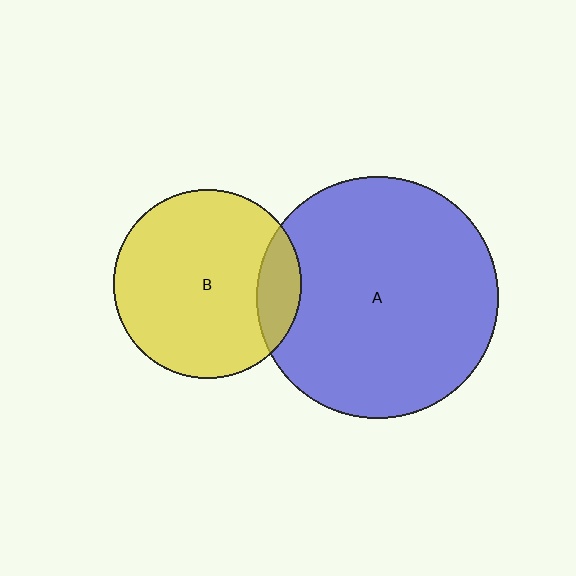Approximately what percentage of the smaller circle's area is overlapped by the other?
Approximately 15%.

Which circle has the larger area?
Circle A (blue).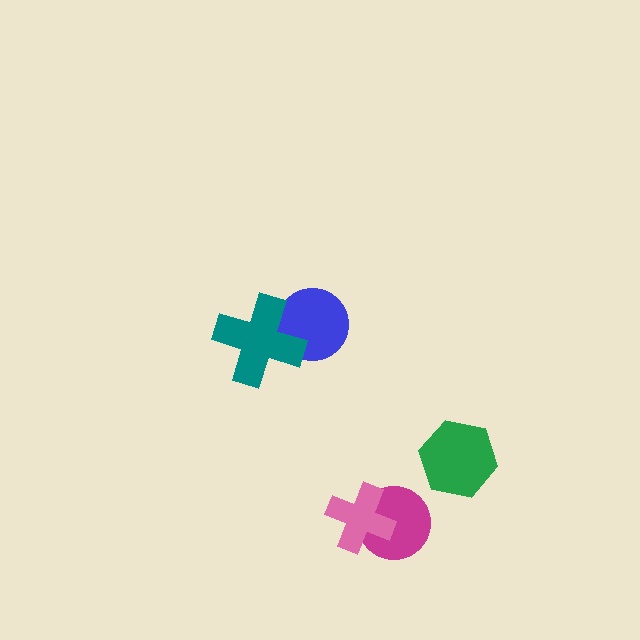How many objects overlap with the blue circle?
1 object overlaps with the blue circle.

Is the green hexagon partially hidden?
No, no other shape covers it.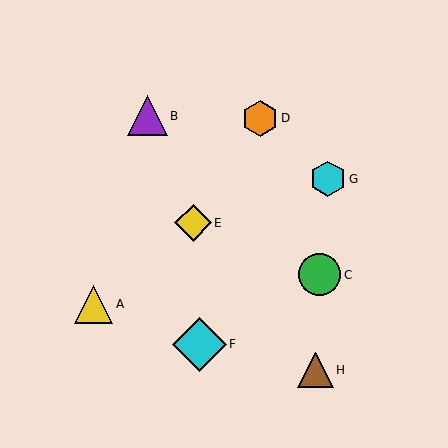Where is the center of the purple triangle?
The center of the purple triangle is at (147, 116).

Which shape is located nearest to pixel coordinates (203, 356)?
The cyan diamond (labeled F) at (199, 344) is nearest to that location.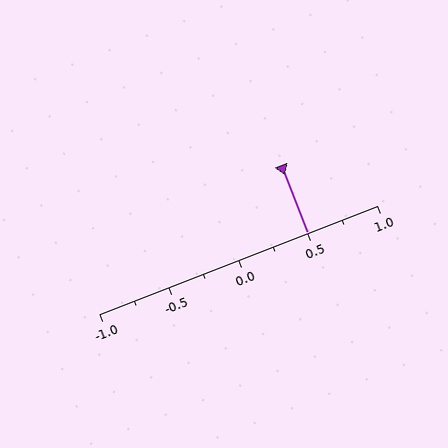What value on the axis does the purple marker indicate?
The marker indicates approximately 0.5.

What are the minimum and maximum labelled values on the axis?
The axis runs from -1.0 to 1.0.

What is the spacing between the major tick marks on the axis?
The major ticks are spaced 0.5 apart.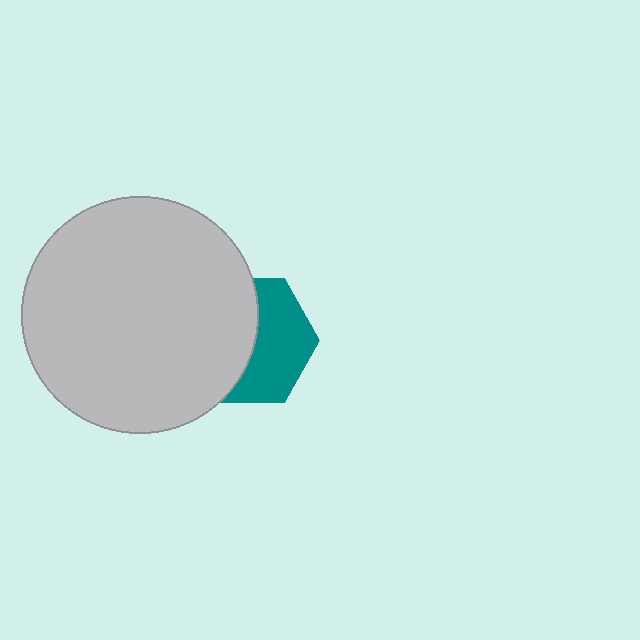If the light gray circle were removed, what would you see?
You would see the complete teal hexagon.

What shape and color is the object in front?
The object in front is a light gray circle.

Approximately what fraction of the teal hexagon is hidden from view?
Roughly 51% of the teal hexagon is hidden behind the light gray circle.